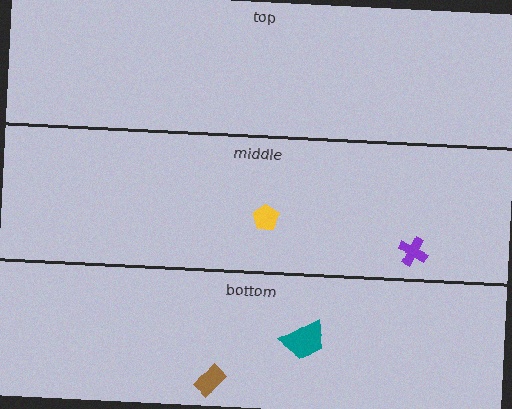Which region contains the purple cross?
The middle region.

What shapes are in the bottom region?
The brown rectangle, the teal trapezoid.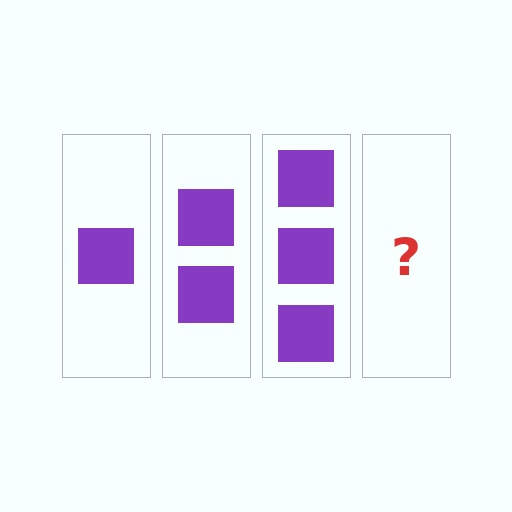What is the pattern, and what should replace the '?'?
The pattern is that each step adds one more square. The '?' should be 4 squares.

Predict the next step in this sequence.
The next step is 4 squares.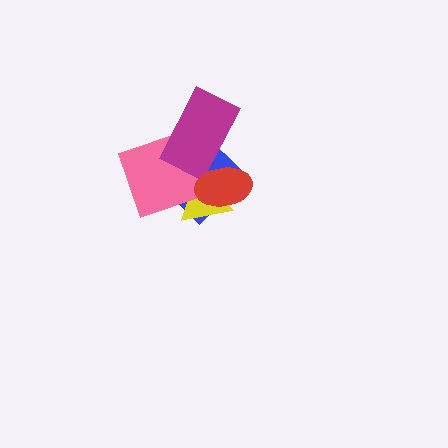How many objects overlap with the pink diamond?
4 objects overlap with the pink diamond.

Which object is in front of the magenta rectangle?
The red ellipse is in front of the magenta rectangle.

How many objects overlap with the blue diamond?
4 objects overlap with the blue diamond.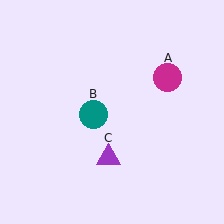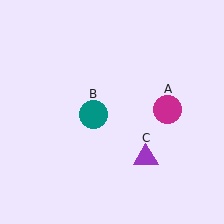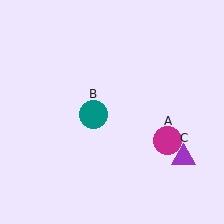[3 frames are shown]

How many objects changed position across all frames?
2 objects changed position: magenta circle (object A), purple triangle (object C).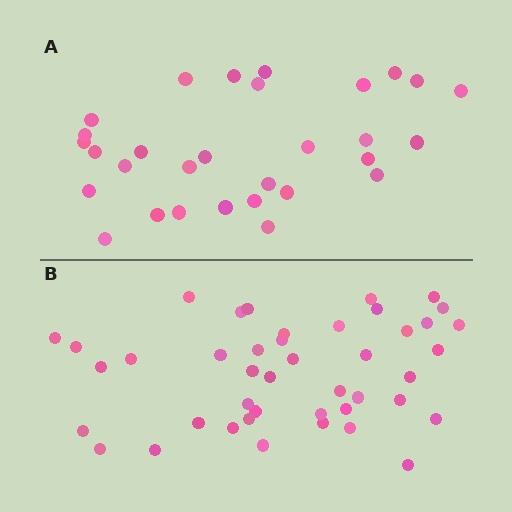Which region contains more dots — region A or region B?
Region B (the bottom region) has more dots.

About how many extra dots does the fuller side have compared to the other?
Region B has approximately 15 more dots than region A.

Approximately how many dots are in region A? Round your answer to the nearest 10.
About 30 dots.